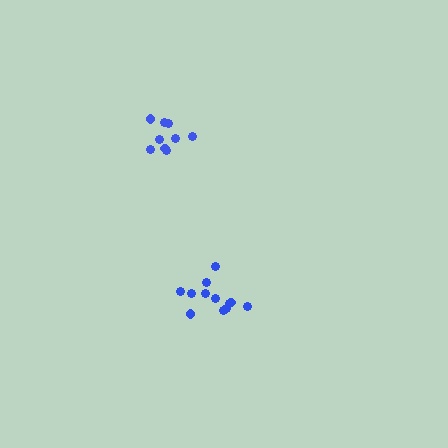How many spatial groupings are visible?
There are 2 spatial groupings.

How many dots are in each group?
Group 1: 12 dots, Group 2: 9 dots (21 total).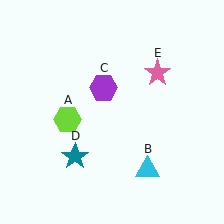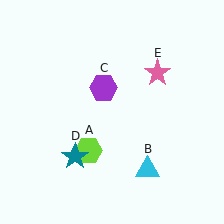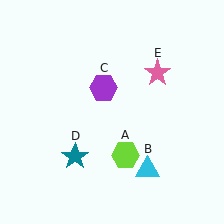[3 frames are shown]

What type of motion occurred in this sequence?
The lime hexagon (object A) rotated counterclockwise around the center of the scene.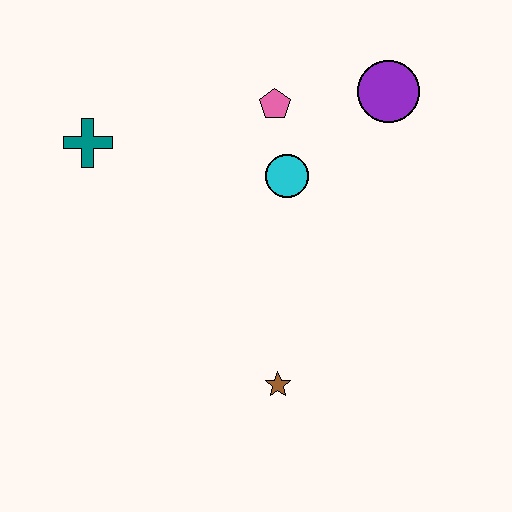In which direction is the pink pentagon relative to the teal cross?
The pink pentagon is to the right of the teal cross.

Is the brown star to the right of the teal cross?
Yes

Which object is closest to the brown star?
The cyan circle is closest to the brown star.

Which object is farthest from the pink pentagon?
The brown star is farthest from the pink pentagon.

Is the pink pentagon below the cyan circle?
No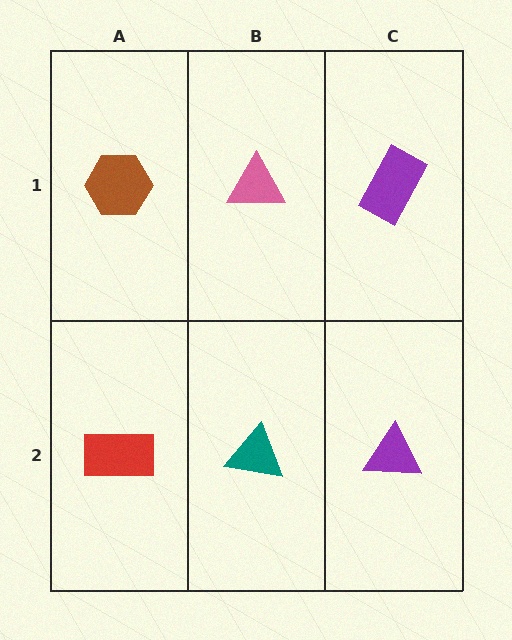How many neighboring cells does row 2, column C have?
2.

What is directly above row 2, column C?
A purple rectangle.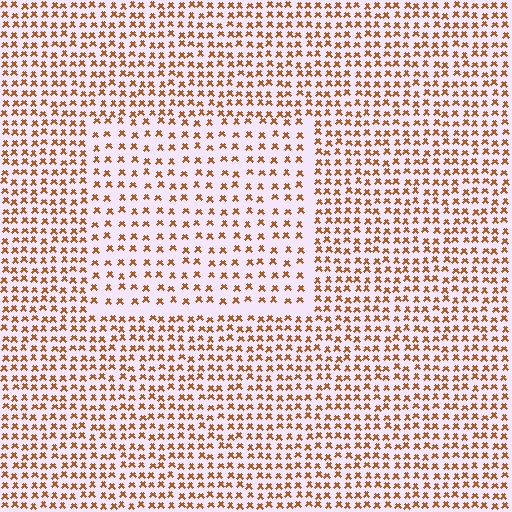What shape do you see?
I see a rectangle.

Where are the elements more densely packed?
The elements are more densely packed outside the rectangle boundary.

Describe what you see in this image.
The image contains small brown elements arranged at two different densities. A rectangle-shaped region is visible where the elements are less densely packed than the surrounding area.